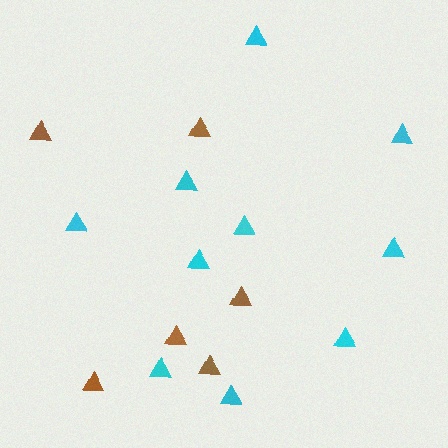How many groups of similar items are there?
There are 2 groups: one group of brown triangles (6) and one group of cyan triangles (10).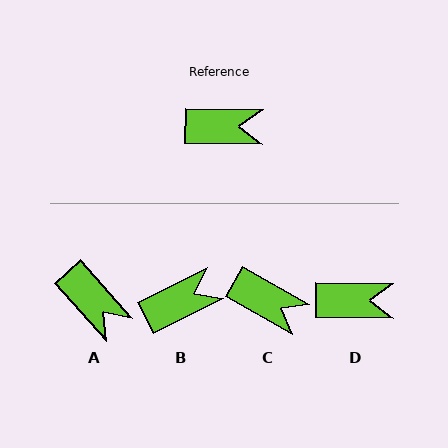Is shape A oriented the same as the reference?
No, it is off by about 47 degrees.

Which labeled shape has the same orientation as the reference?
D.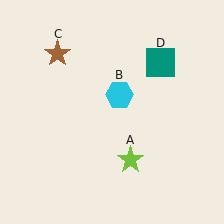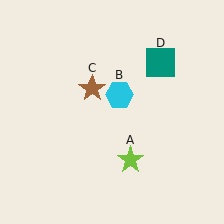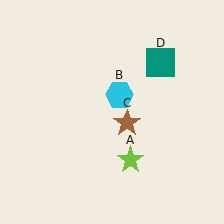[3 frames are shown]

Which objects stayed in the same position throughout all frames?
Lime star (object A) and cyan hexagon (object B) and teal square (object D) remained stationary.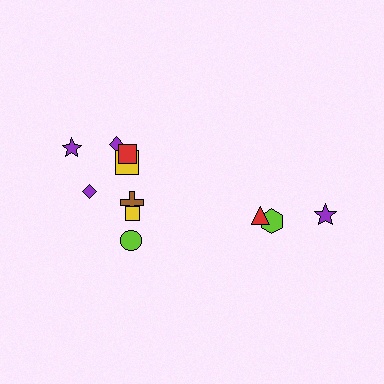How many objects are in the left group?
There are 8 objects.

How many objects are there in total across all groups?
There are 11 objects.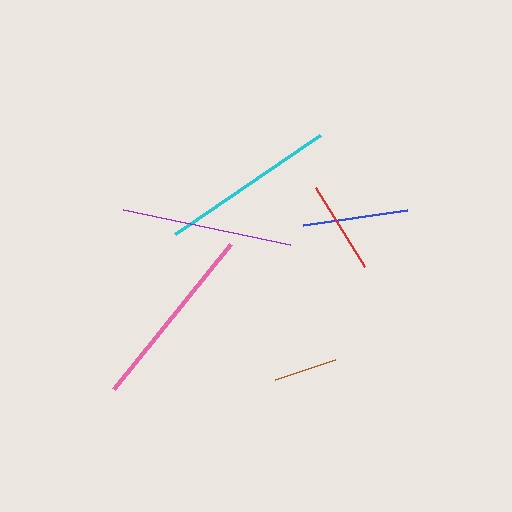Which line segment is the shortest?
The brown line is the shortest at approximately 63 pixels.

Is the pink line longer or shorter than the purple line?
The pink line is longer than the purple line.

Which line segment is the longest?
The pink line is the longest at approximately 186 pixels.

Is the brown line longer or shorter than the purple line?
The purple line is longer than the brown line.